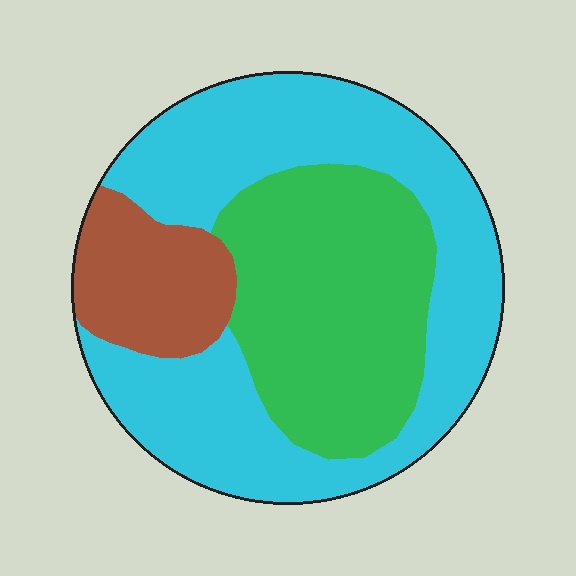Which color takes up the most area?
Cyan, at roughly 50%.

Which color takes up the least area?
Brown, at roughly 15%.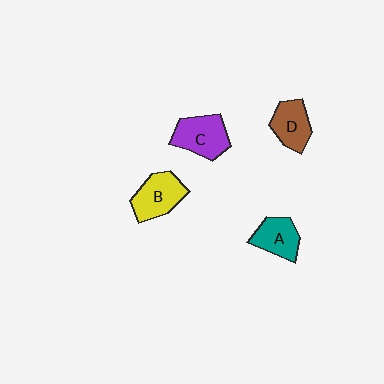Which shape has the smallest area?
Shape A (teal).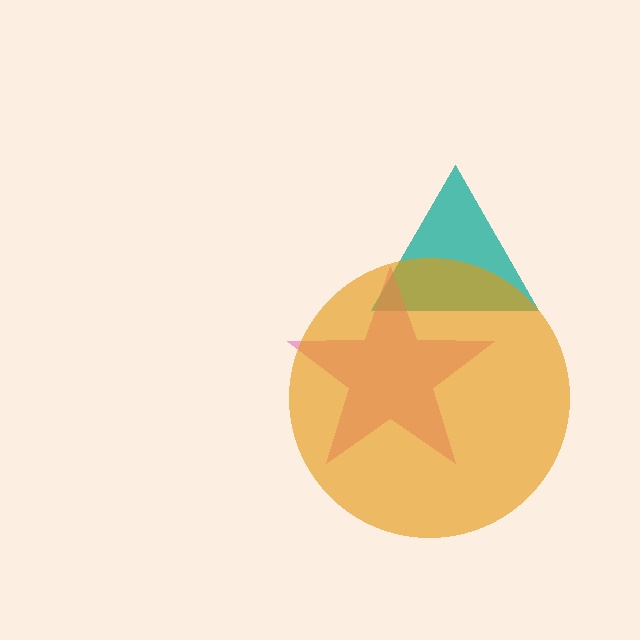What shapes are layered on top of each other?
The layered shapes are: a teal triangle, a pink star, an orange circle.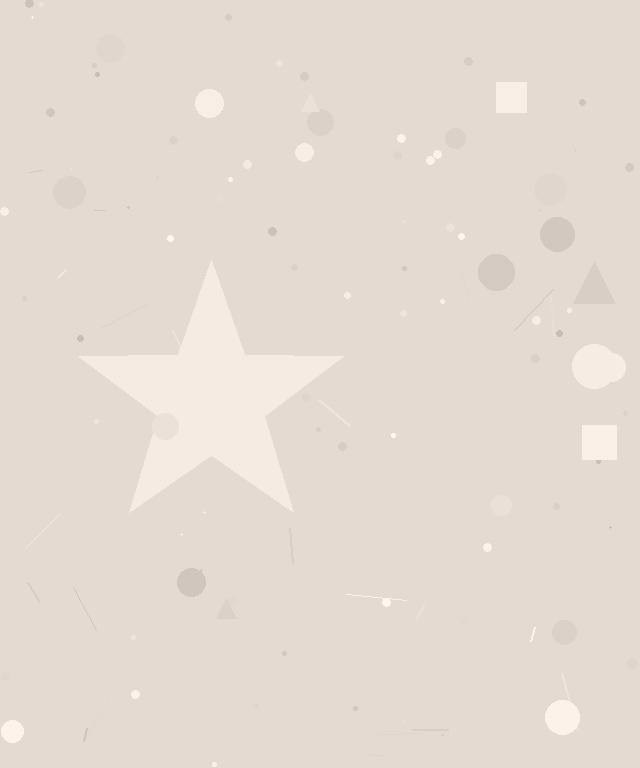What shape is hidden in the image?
A star is hidden in the image.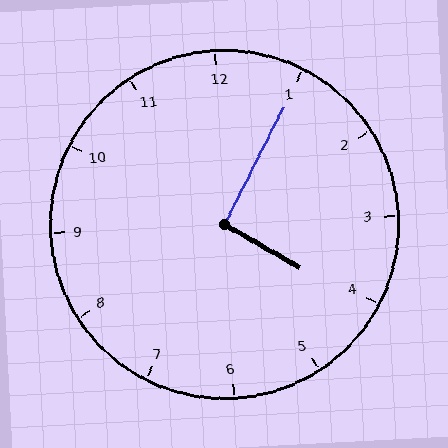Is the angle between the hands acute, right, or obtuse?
It is right.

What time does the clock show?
4:05.